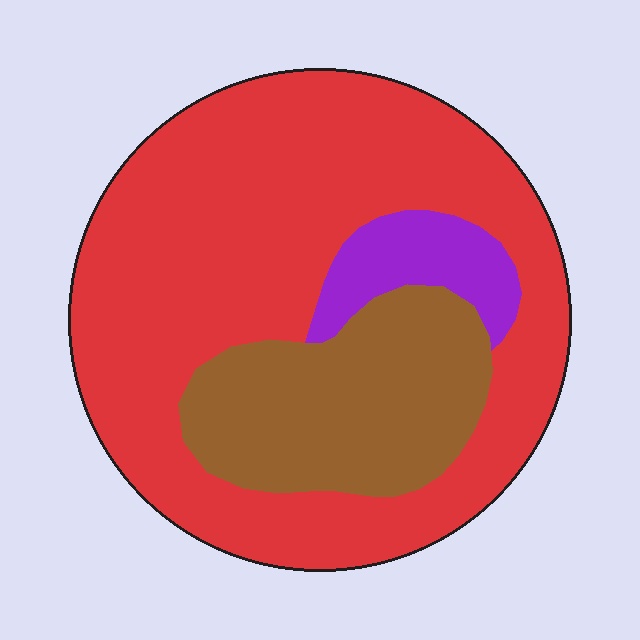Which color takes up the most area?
Red, at roughly 70%.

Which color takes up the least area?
Purple, at roughly 10%.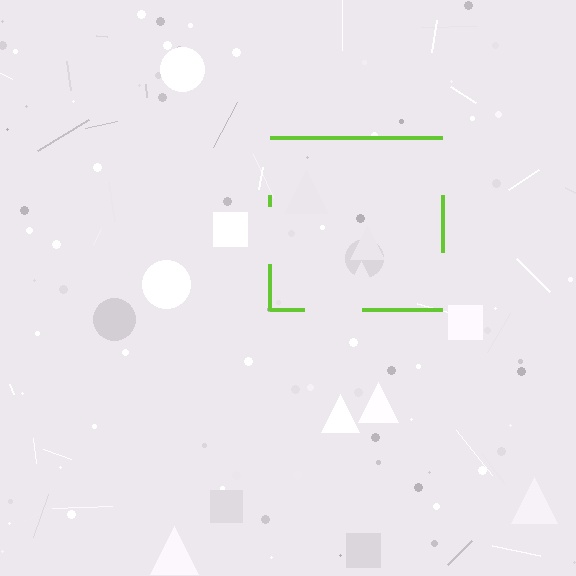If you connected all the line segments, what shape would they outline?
They would outline a square.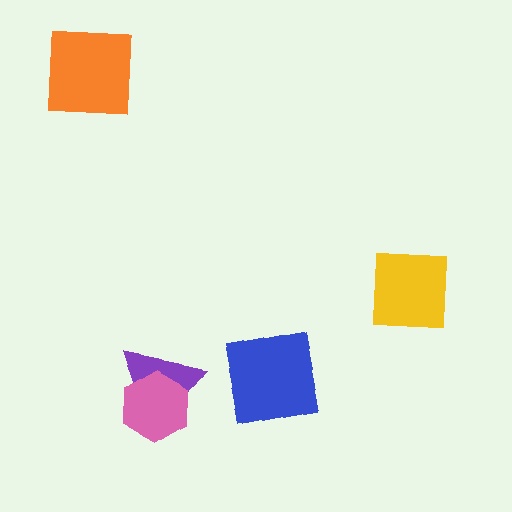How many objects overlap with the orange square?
0 objects overlap with the orange square.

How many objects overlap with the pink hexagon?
1 object overlaps with the pink hexagon.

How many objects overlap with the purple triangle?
1 object overlaps with the purple triangle.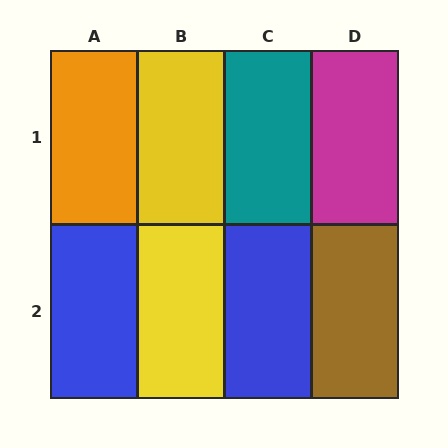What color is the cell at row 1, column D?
Magenta.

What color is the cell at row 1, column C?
Teal.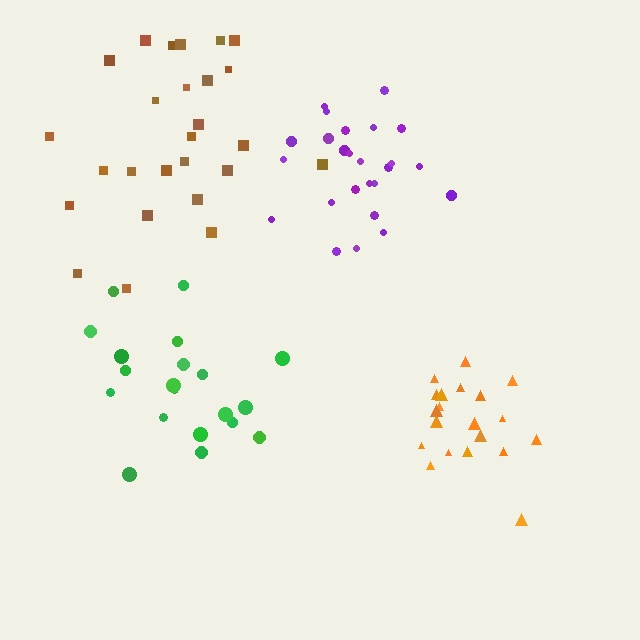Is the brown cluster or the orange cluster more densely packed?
Orange.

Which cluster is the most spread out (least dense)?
Brown.